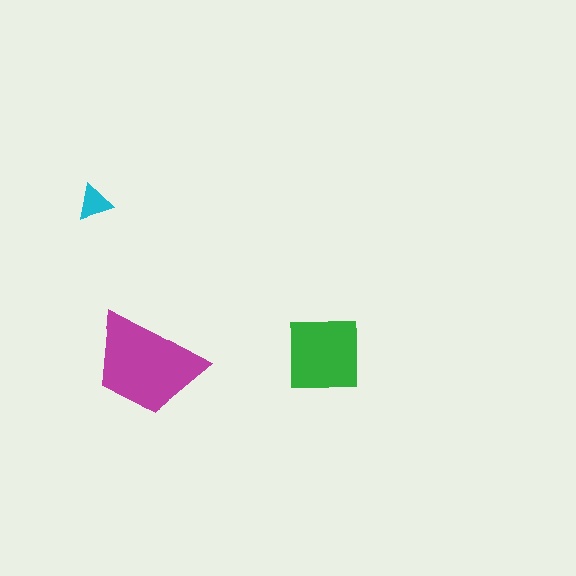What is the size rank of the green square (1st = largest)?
2nd.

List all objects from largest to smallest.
The magenta trapezoid, the green square, the cyan triangle.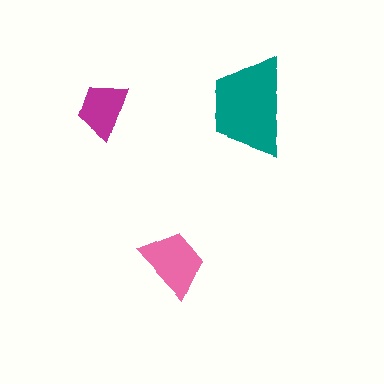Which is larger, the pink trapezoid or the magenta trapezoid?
The pink one.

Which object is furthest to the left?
The magenta trapezoid is leftmost.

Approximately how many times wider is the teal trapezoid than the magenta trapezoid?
About 1.5 times wider.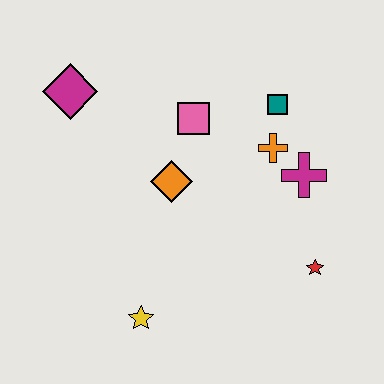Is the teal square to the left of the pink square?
No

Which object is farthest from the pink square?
The yellow star is farthest from the pink square.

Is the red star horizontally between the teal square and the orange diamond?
No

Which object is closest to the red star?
The magenta cross is closest to the red star.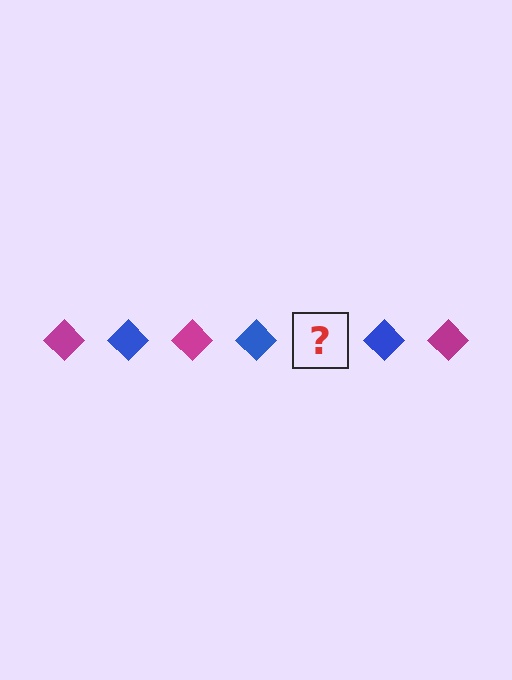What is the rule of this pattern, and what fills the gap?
The rule is that the pattern cycles through magenta, blue diamonds. The gap should be filled with a magenta diamond.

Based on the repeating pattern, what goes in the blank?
The blank should be a magenta diamond.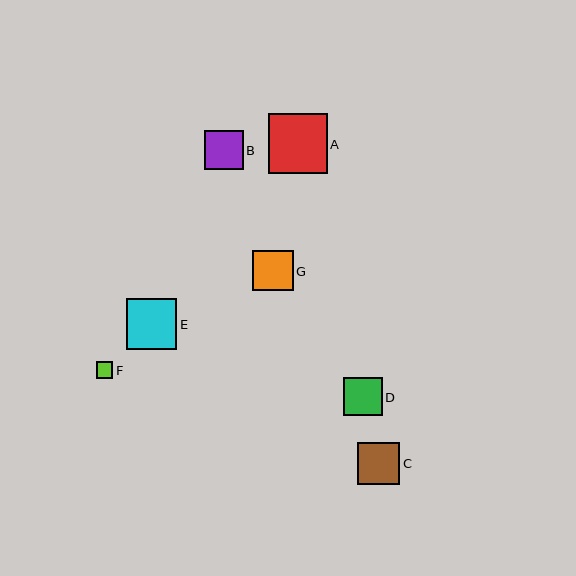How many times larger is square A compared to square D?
Square A is approximately 1.6 times the size of square D.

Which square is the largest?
Square A is the largest with a size of approximately 59 pixels.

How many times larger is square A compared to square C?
Square A is approximately 1.4 times the size of square C.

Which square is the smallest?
Square F is the smallest with a size of approximately 16 pixels.